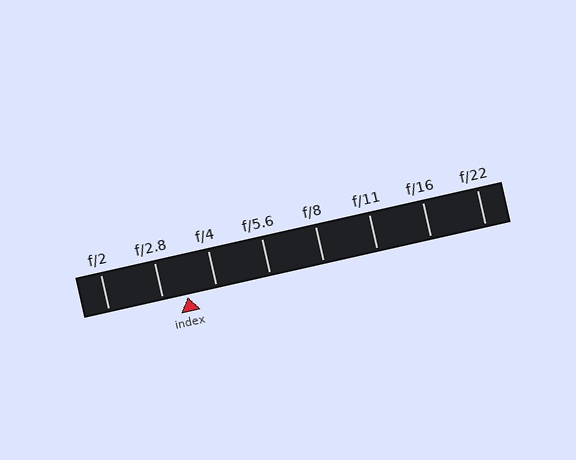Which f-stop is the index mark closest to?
The index mark is closest to f/2.8.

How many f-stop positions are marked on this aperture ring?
There are 8 f-stop positions marked.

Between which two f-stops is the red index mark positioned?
The index mark is between f/2.8 and f/4.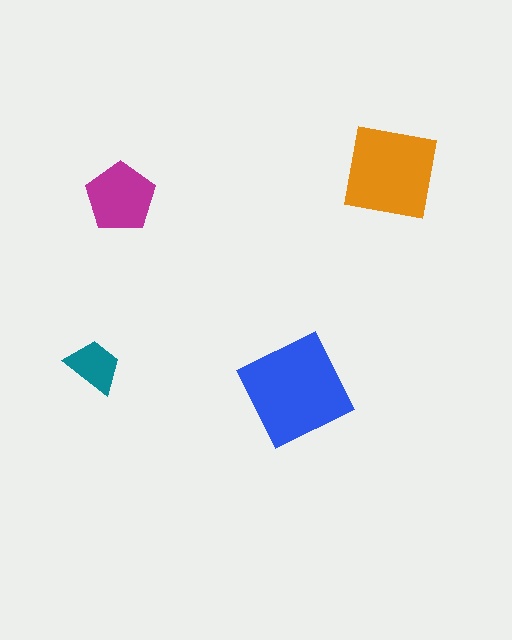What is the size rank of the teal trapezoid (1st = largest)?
4th.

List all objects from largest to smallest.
The blue diamond, the orange square, the magenta pentagon, the teal trapezoid.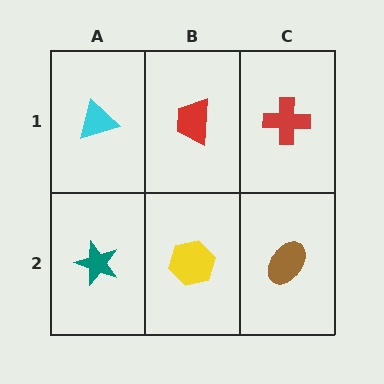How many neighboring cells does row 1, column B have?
3.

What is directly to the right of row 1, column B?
A red cross.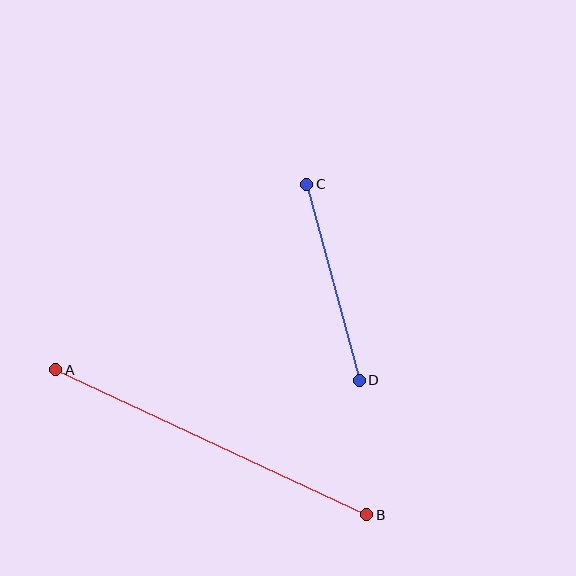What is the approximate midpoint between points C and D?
The midpoint is at approximately (333, 282) pixels.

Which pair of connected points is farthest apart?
Points A and B are farthest apart.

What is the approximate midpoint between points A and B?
The midpoint is at approximately (211, 442) pixels.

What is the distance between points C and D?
The distance is approximately 203 pixels.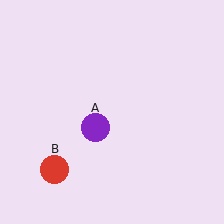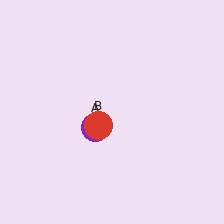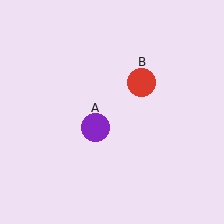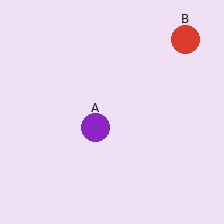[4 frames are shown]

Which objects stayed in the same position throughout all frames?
Purple circle (object A) remained stationary.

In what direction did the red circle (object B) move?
The red circle (object B) moved up and to the right.